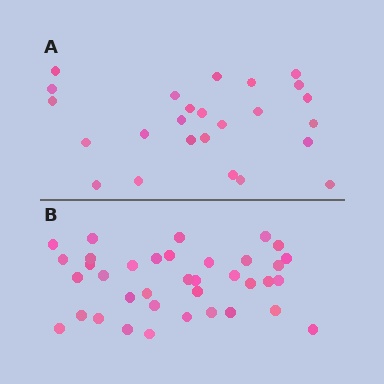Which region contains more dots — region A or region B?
Region B (the bottom region) has more dots.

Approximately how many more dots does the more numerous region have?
Region B has roughly 12 or so more dots than region A.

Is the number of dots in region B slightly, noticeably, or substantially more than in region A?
Region B has substantially more. The ratio is roughly 1.5 to 1.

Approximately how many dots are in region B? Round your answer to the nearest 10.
About 40 dots. (The exact count is 37, which rounds to 40.)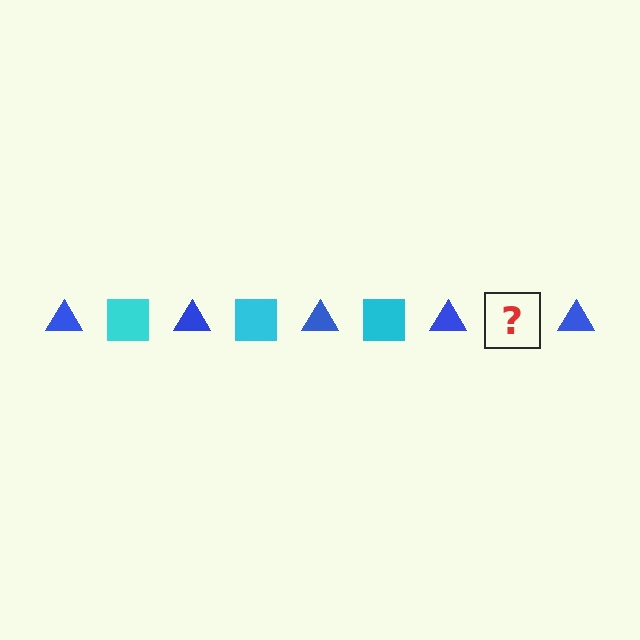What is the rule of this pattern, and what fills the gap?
The rule is that the pattern alternates between blue triangle and cyan square. The gap should be filled with a cyan square.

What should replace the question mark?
The question mark should be replaced with a cyan square.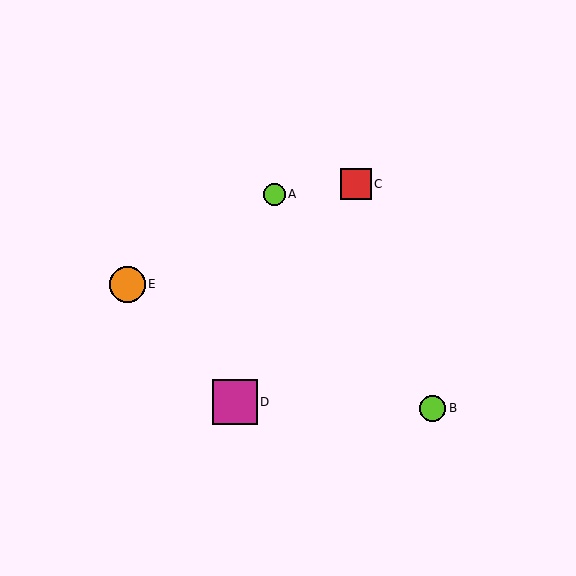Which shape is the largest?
The magenta square (labeled D) is the largest.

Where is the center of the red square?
The center of the red square is at (356, 184).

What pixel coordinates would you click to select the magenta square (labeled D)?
Click at (235, 402) to select the magenta square D.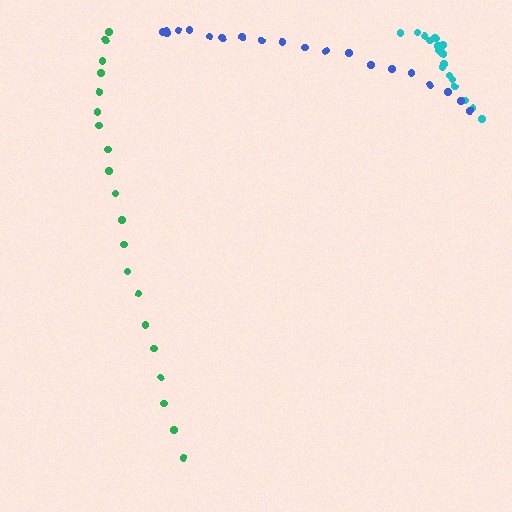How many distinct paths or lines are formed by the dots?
There are 3 distinct paths.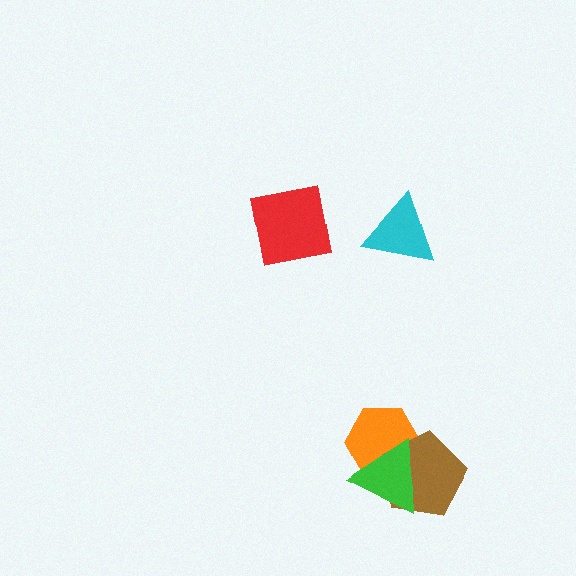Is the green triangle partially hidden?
No, no other shape covers it.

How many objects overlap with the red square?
0 objects overlap with the red square.